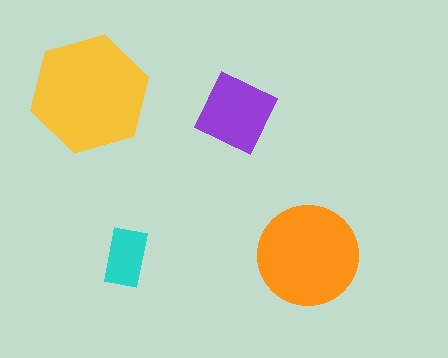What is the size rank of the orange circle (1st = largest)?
2nd.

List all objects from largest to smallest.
The yellow hexagon, the orange circle, the purple square, the cyan rectangle.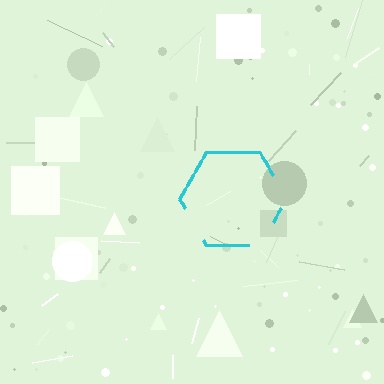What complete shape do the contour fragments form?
The contour fragments form a hexagon.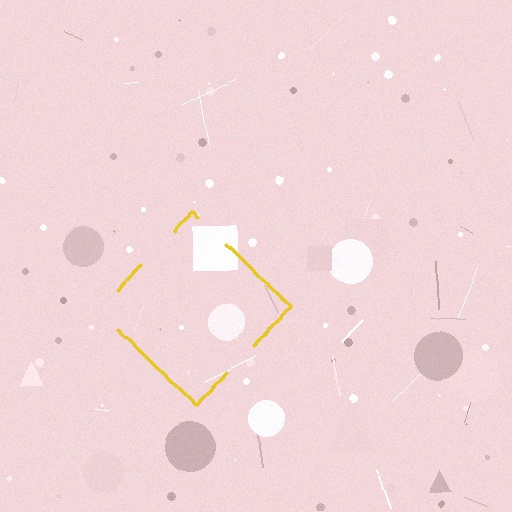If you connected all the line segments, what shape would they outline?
They would outline a diamond.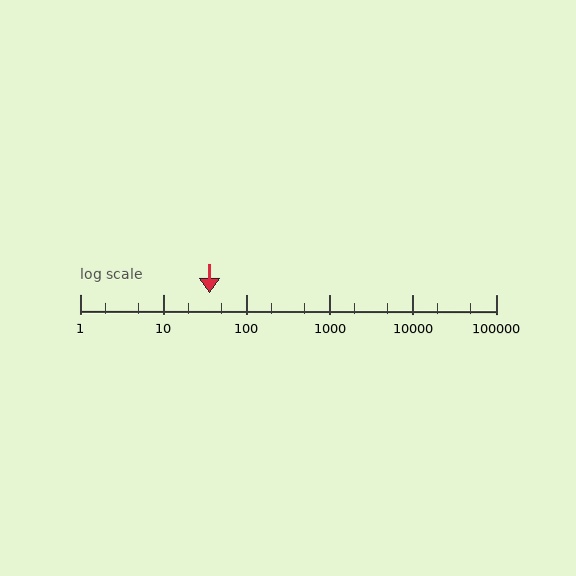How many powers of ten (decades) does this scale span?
The scale spans 5 decades, from 1 to 100000.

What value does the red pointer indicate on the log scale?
The pointer indicates approximately 36.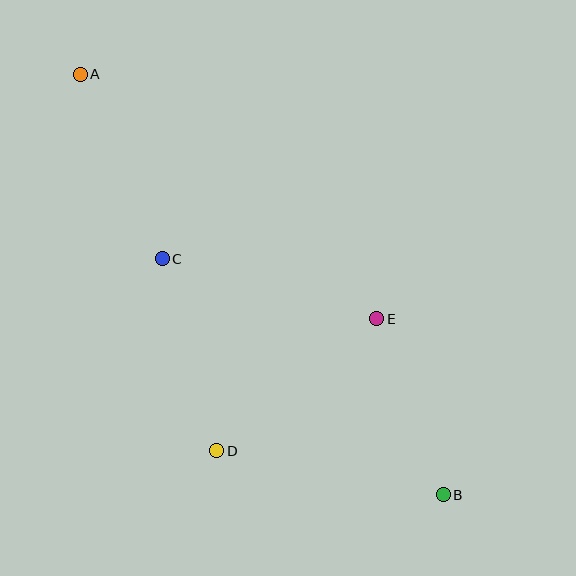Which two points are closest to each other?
Points B and E are closest to each other.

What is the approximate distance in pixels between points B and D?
The distance between B and D is approximately 231 pixels.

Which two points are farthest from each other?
Points A and B are farthest from each other.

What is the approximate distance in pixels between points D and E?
The distance between D and E is approximately 207 pixels.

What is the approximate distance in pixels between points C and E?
The distance between C and E is approximately 222 pixels.